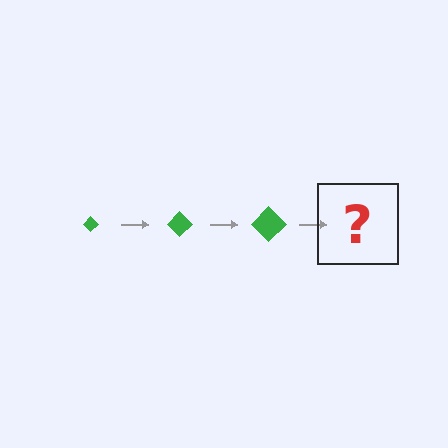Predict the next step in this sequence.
The next step is a green diamond, larger than the previous one.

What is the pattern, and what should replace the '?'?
The pattern is that the diamond gets progressively larger each step. The '?' should be a green diamond, larger than the previous one.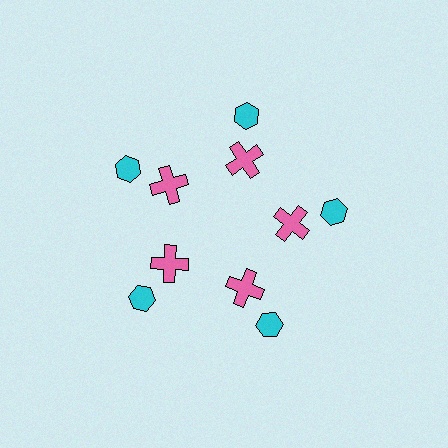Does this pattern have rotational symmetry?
Yes, this pattern has 5-fold rotational symmetry. It looks the same after rotating 72 degrees around the center.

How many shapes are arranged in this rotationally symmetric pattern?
There are 10 shapes, arranged in 5 groups of 2.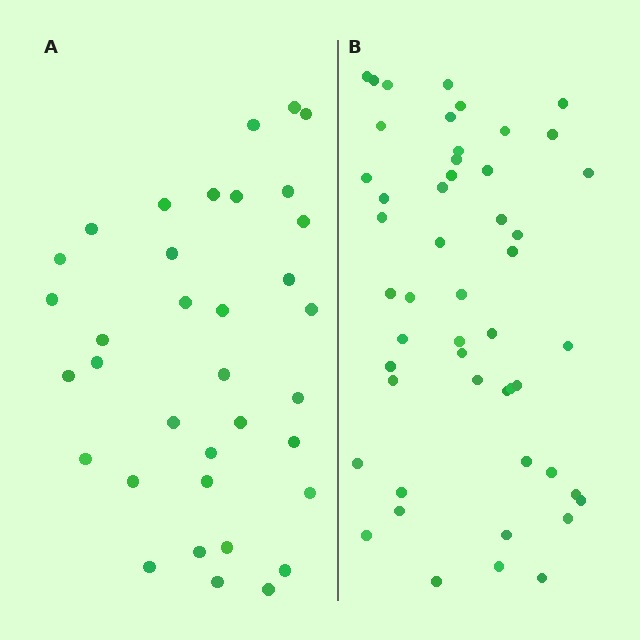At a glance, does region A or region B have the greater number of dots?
Region B (the right region) has more dots.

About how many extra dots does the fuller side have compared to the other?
Region B has approximately 15 more dots than region A.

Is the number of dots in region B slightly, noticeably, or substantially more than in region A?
Region B has noticeably more, but not dramatically so. The ratio is roughly 1.4 to 1.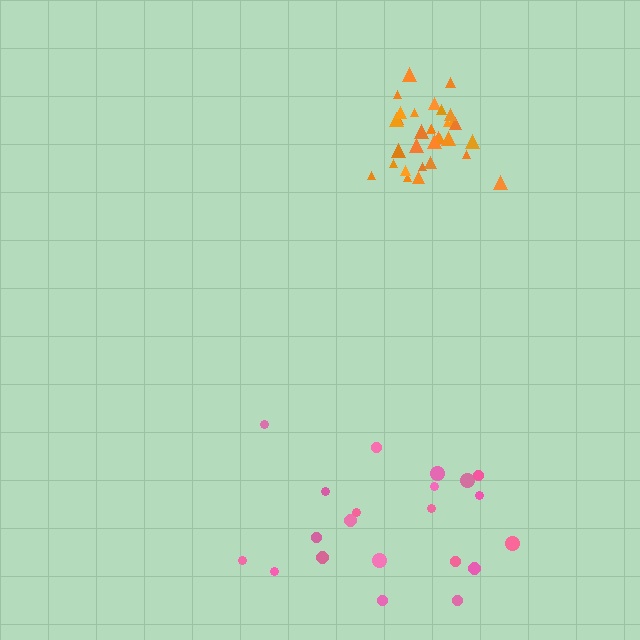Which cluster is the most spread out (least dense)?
Pink.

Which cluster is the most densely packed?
Orange.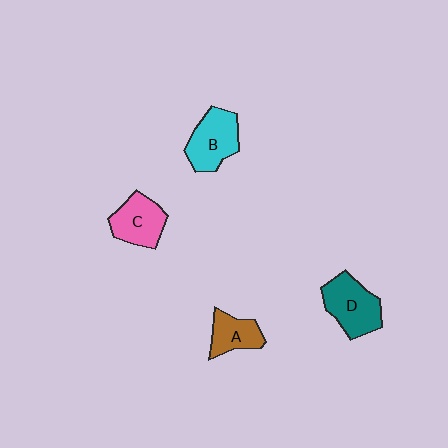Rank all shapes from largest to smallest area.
From largest to smallest: D (teal), B (cyan), C (pink), A (brown).